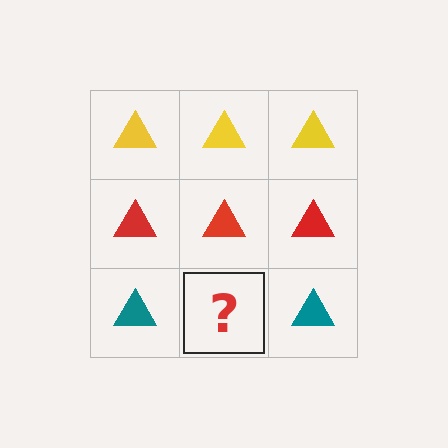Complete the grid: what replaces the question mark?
The question mark should be replaced with a teal triangle.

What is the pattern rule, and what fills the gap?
The rule is that each row has a consistent color. The gap should be filled with a teal triangle.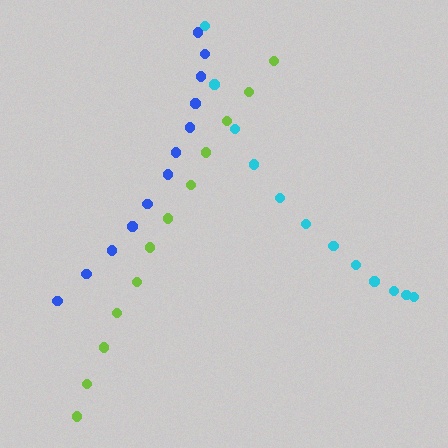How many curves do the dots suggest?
There are 3 distinct paths.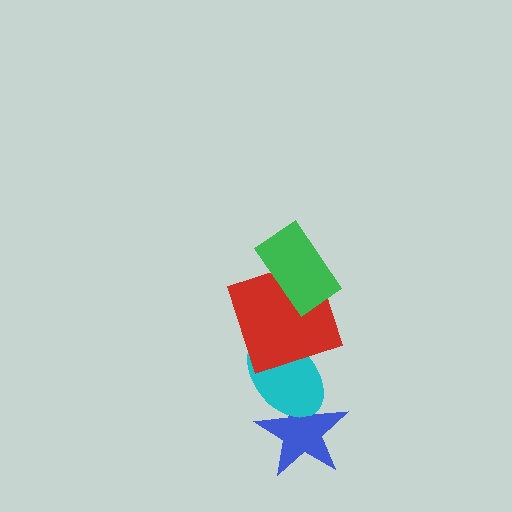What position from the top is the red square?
The red square is 2nd from the top.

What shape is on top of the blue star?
The cyan ellipse is on top of the blue star.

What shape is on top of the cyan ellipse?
The red square is on top of the cyan ellipse.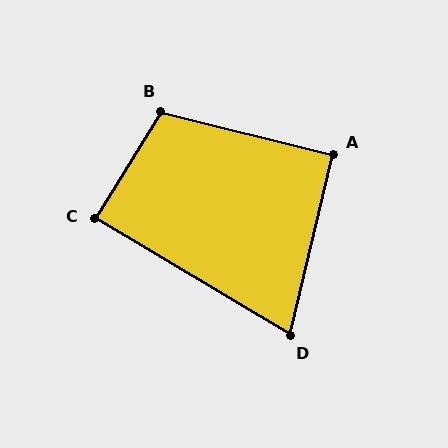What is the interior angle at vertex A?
Approximately 91 degrees (approximately right).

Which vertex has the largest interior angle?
B, at approximately 107 degrees.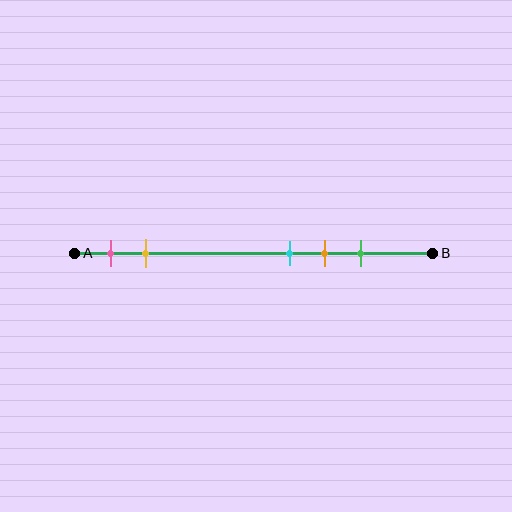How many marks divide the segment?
There are 5 marks dividing the segment.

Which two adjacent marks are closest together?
The cyan and orange marks are the closest adjacent pair.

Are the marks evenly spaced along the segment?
No, the marks are not evenly spaced.